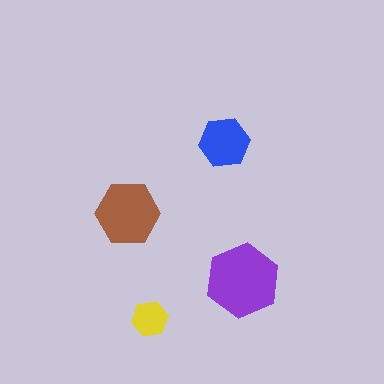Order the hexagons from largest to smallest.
the purple one, the brown one, the blue one, the yellow one.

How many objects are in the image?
There are 4 objects in the image.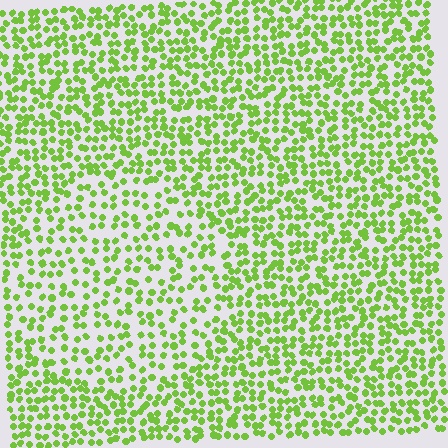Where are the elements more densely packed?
The elements are more densely packed outside the circle boundary.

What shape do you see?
I see a circle.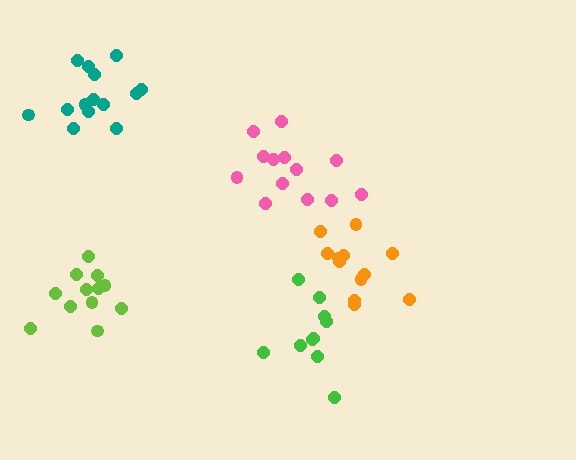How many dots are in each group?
Group 1: 10 dots, Group 2: 12 dots, Group 3: 14 dots, Group 4: 12 dots, Group 5: 13 dots (61 total).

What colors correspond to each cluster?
The clusters are colored: green, orange, teal, lime, pink.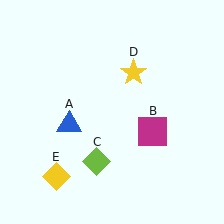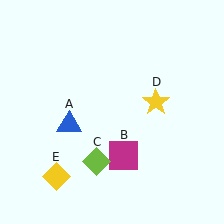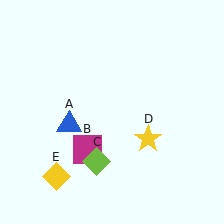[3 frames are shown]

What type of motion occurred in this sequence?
The magenta square (object B), yellow star (object D) rotated clockwise around the center of the scene.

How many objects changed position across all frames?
2 objects changed position: magenta square (object B), yellow star (object D).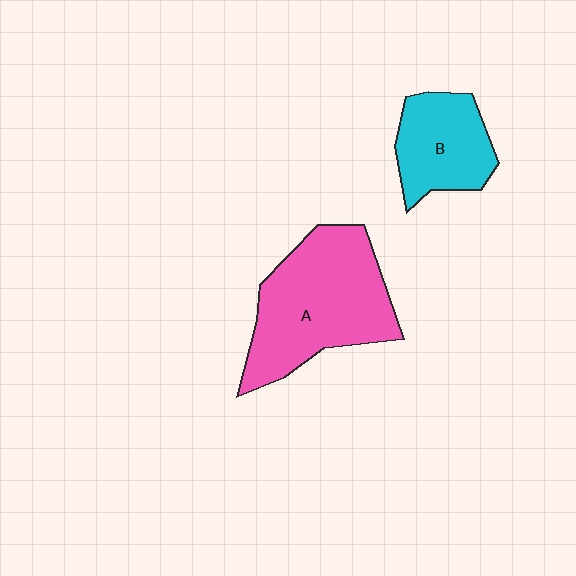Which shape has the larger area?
Shape A (pink).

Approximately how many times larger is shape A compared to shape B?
Approximately 1.8 times.